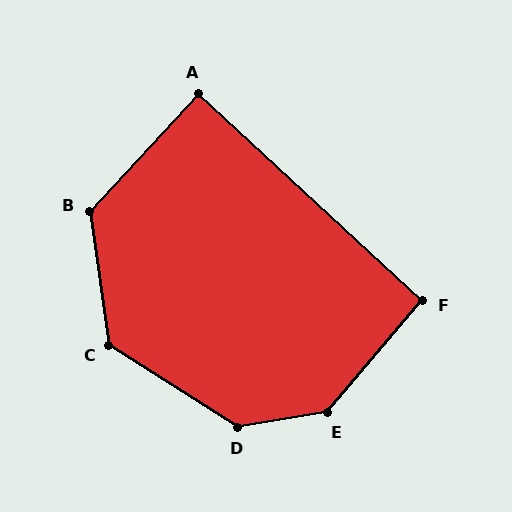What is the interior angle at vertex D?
Approximately 138 degrees (obtuse).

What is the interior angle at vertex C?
Approximately 131 degrees (obtuse).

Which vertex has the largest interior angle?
E, at approximately 139 degrees.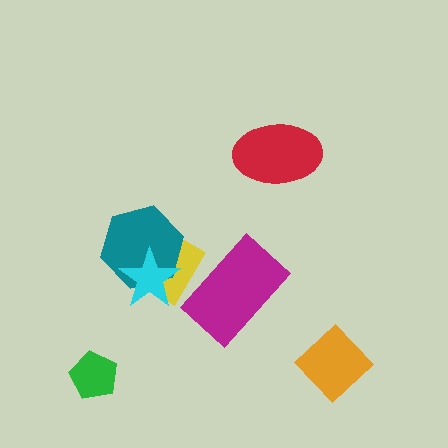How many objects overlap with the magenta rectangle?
1 object overlaps with the magenta rectangle.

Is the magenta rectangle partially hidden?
No, no other shape covers it.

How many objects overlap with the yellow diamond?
3 objects overlap with the yellow diamond.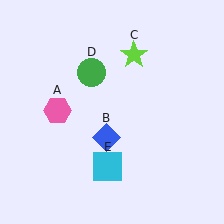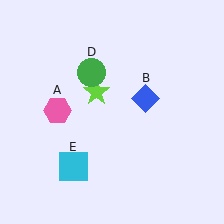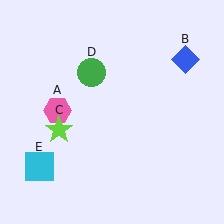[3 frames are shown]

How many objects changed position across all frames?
3 objects changed position: blue diamond (object B), lime star (object C), cyan square (object E).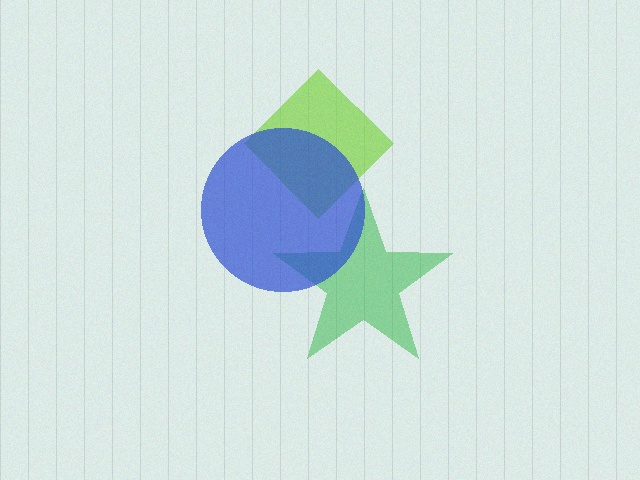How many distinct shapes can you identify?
There are 3 distinct shapes: a lime diamond, a green star, a blue circle.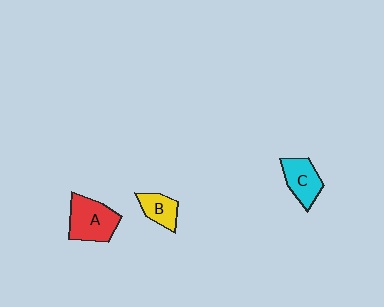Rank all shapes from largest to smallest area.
From largest to smallest: A (red), C (cyan), B (yellow).